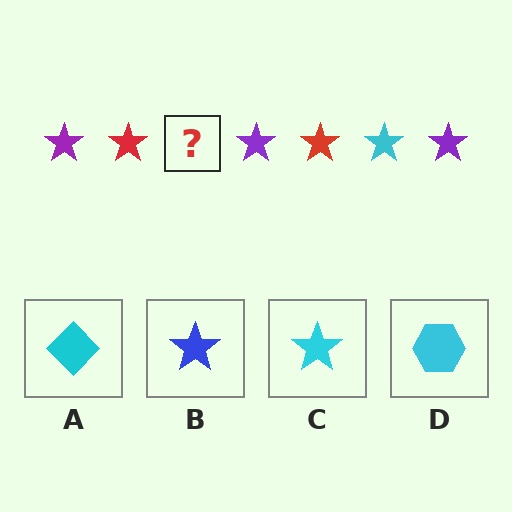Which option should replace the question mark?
Option C.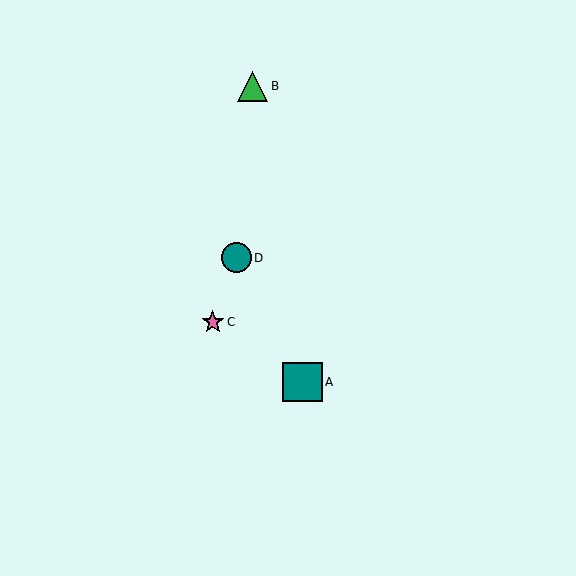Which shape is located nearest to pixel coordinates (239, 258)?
The teal circle (labeled D) at (236, 258) is nearest to that location.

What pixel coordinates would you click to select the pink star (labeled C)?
Click at (213, 322) to select the pink star C.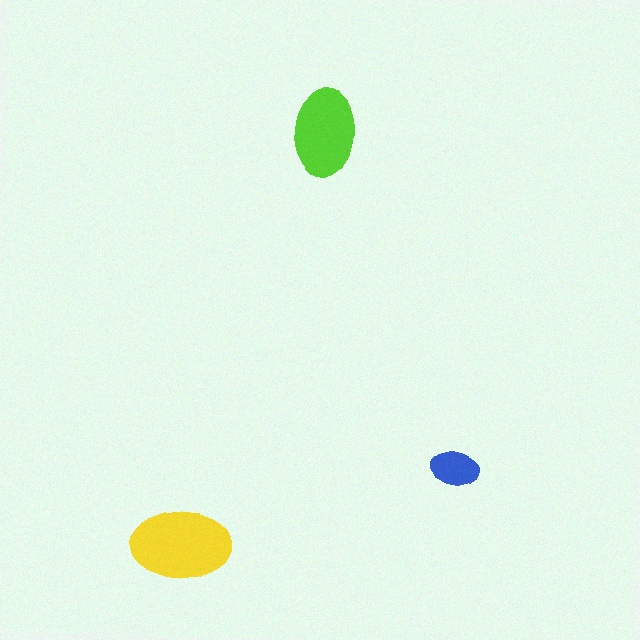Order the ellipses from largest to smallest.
the yellow one, the lime one, the blue one.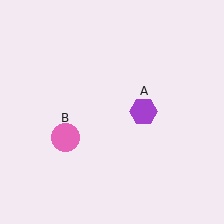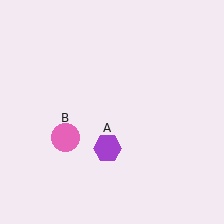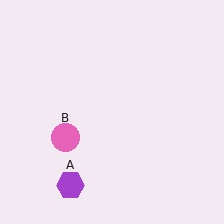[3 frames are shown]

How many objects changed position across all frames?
1 object changed position: purple hexagon (object A).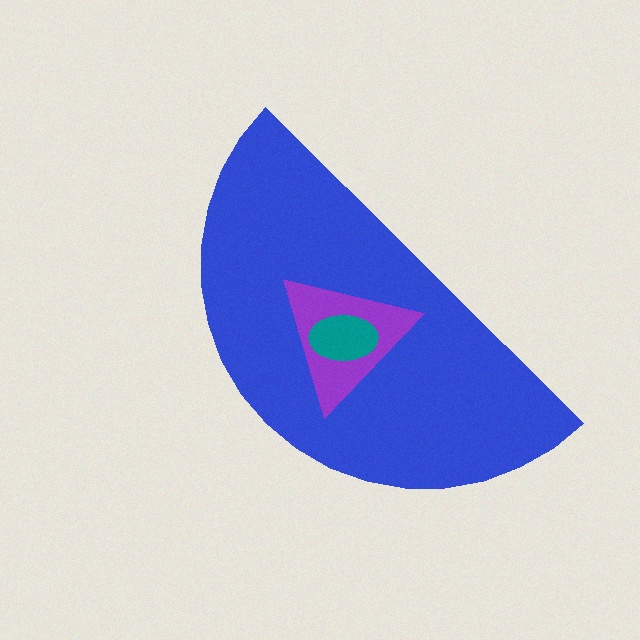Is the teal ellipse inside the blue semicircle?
Yes.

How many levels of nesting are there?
3.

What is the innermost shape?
The teal ellipse.